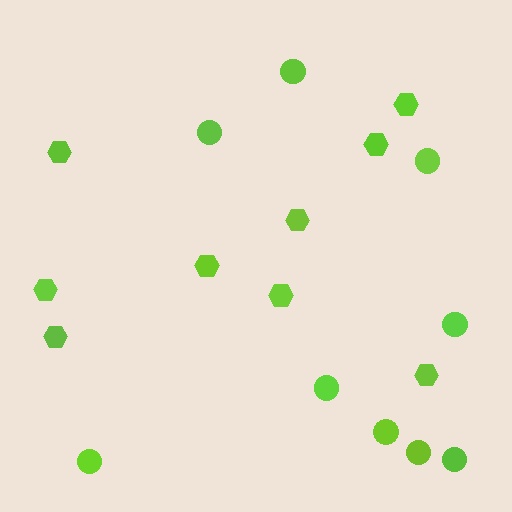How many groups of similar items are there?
There are 2 groups: one group of circles (9) and one group of hexagons (9).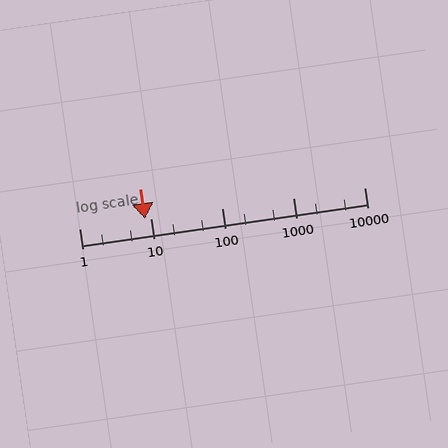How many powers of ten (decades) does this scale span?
The scale spans 4 decades, from 1 to 10000.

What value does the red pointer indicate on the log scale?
The pointer indicates approximately 8.5.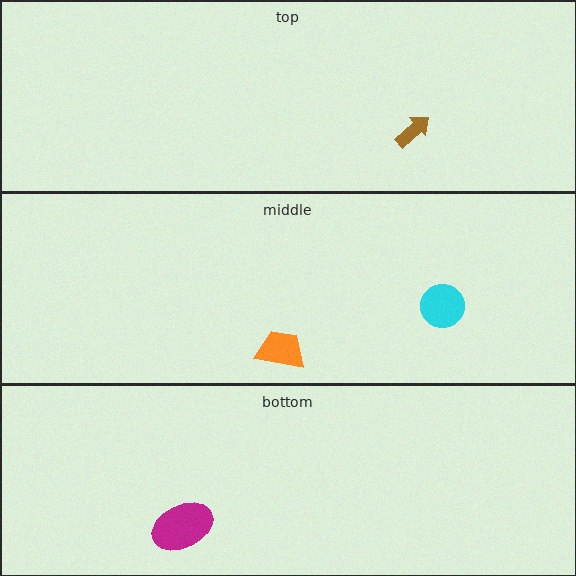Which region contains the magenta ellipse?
The bottom region.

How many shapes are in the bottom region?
1.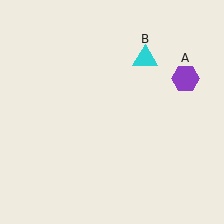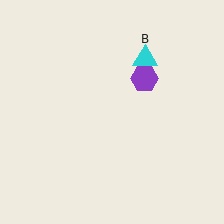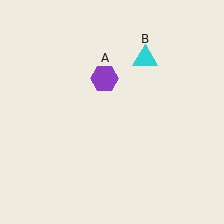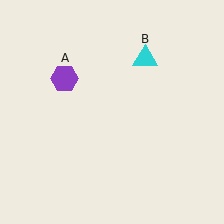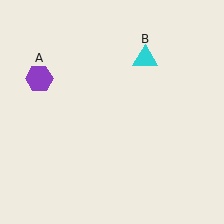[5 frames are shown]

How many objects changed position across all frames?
1 object changed position: purple hexagon (object A).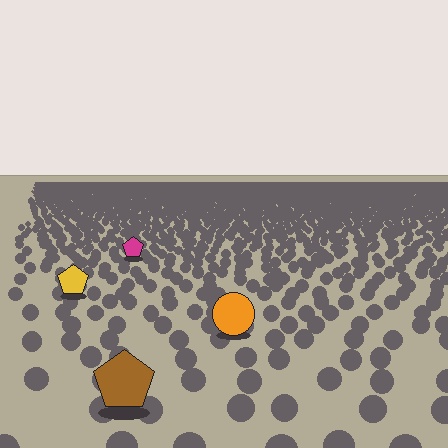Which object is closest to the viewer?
The brown pentagon is closest. The texture marks near it are larger and more spread out.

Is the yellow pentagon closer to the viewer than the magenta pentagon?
Yes. The yellow pentagon is closer — you can tell from the texture gradient: the ground texture is coarser near it.